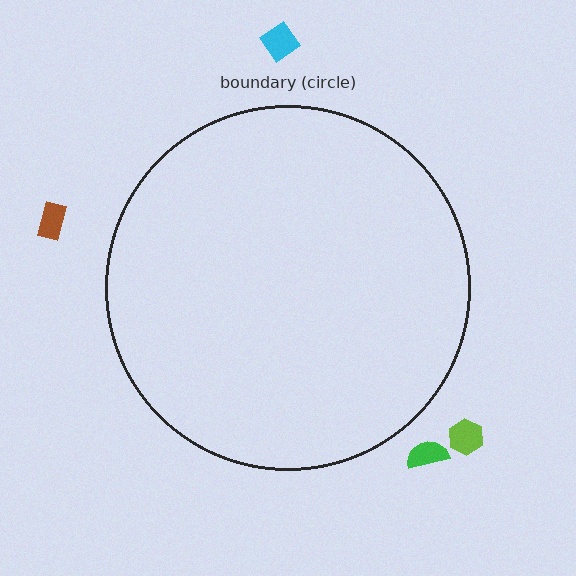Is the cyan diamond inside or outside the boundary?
Outside.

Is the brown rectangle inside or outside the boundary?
Outside.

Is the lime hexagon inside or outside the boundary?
Outside.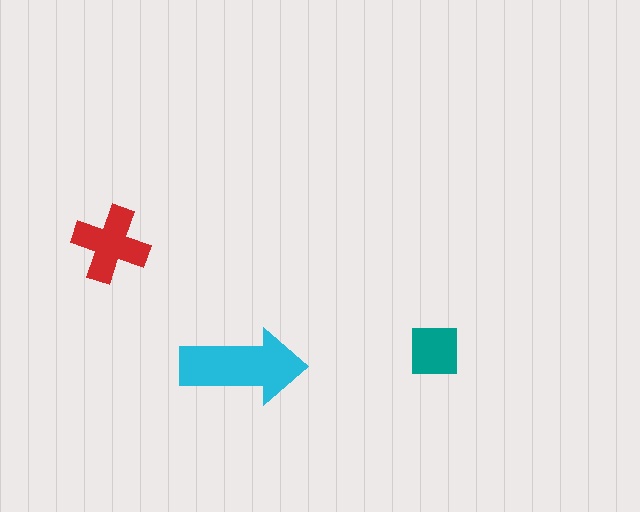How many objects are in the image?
There are 3 objects in the image.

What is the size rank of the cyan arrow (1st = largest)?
1st.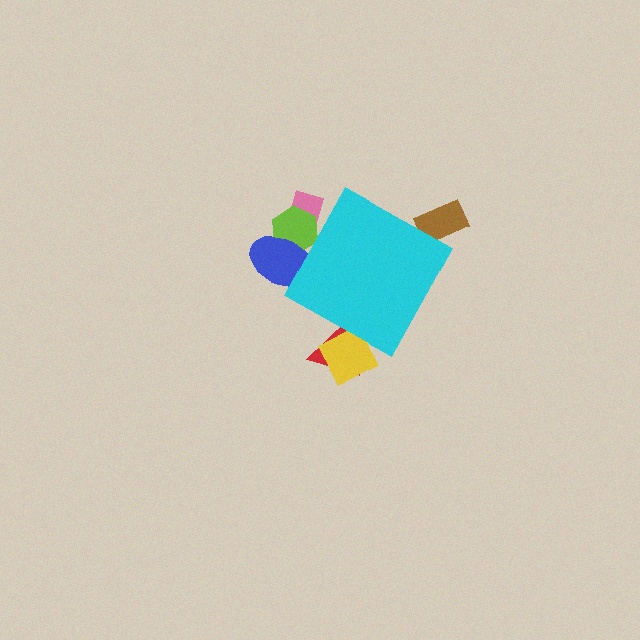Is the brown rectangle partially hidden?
Yes, the brown rectangle is partially hidden behind the cyan diamond.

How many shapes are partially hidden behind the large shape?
6 shapes are partially hidden.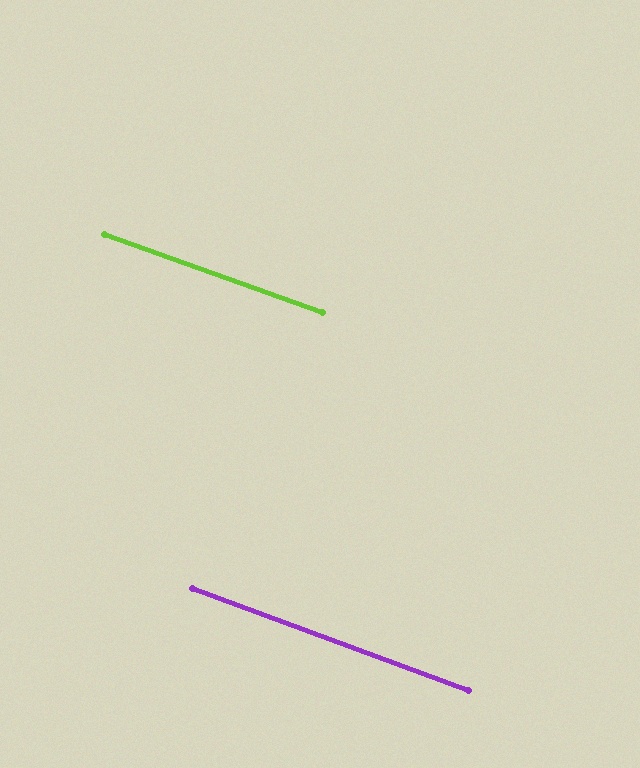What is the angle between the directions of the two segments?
Approximately 0 degrees.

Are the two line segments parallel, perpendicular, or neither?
Parallel — their directions differ by only 0.4°.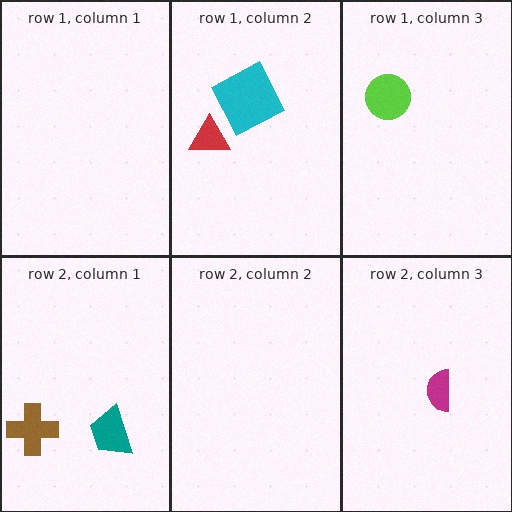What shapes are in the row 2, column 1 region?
The brown cross, the teal trapezoid.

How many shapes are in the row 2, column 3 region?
1.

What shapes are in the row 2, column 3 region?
The magenta semicircle.